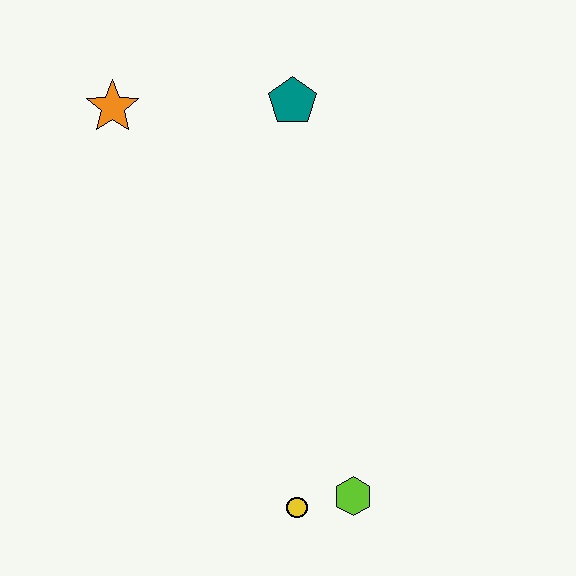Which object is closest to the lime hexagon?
The yellow circle is closest to the lime hexagon.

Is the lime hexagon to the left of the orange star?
No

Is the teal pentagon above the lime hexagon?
Yes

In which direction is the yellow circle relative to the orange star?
The yellow circle is below the orange star.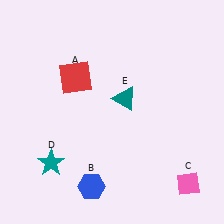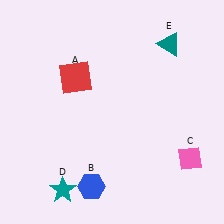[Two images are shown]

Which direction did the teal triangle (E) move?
The teal triangle (E) moved up.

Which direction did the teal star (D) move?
The teal star (D) moved down.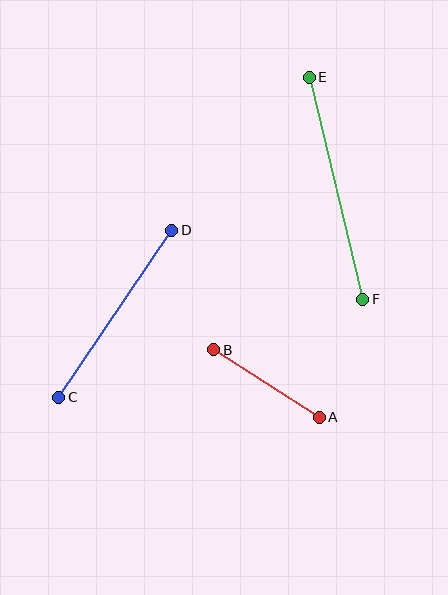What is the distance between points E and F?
The distance is approximately 229 pixels.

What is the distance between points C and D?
The distance is approximately 202 pixels.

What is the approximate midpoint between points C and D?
The midpoint is at approximately (115, 314) pixels.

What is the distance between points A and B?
The distance is approximately 125 pixels.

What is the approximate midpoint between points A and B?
The midpoint is at approximately (267, 383) pixels.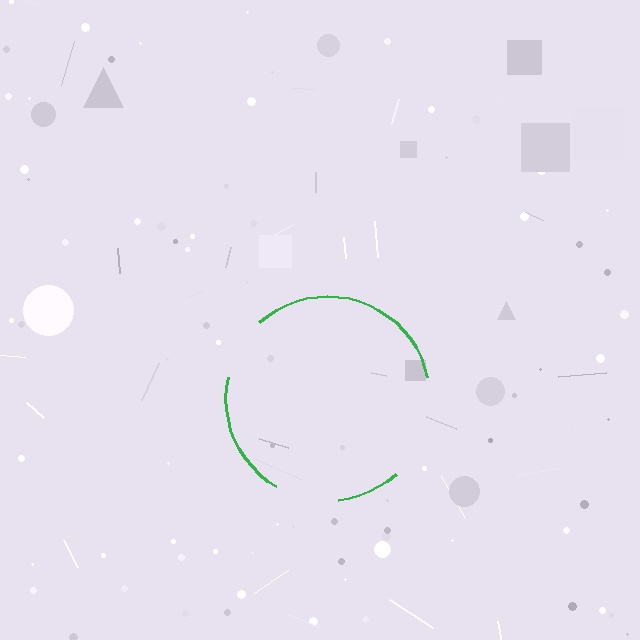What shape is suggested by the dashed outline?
The dashed outline suggests a circle.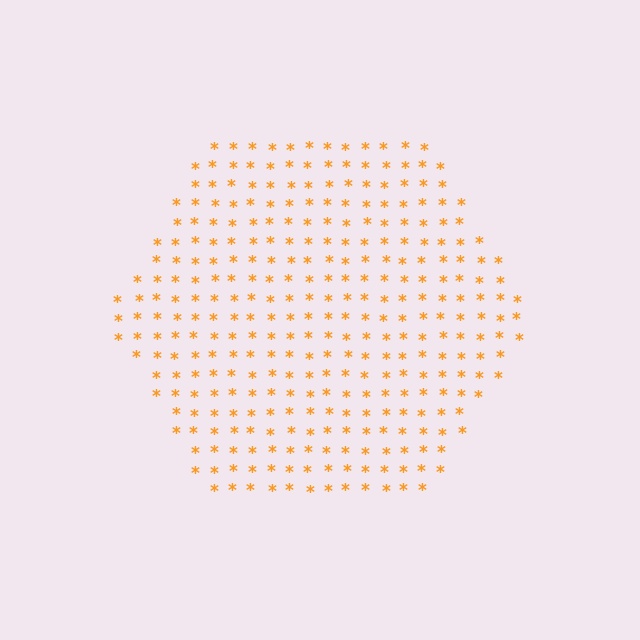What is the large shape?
The large shape is a hexagon.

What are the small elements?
The small elements are asterisks.